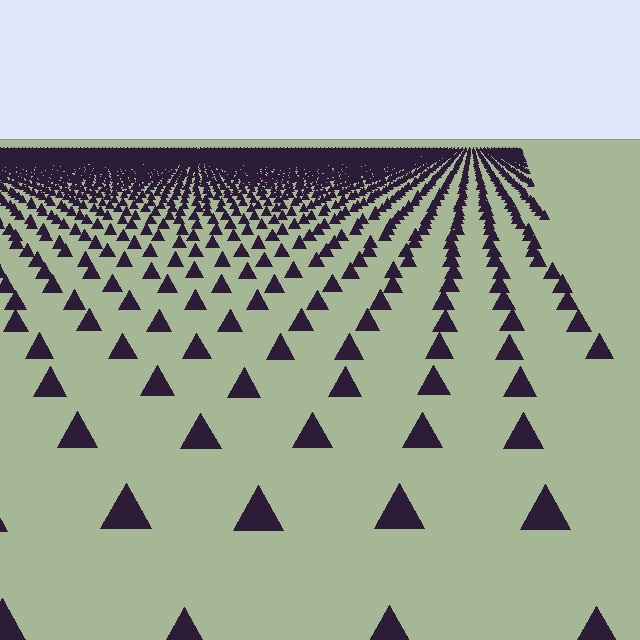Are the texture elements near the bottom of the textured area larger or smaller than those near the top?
Larger. Near the bottom, elements are closer to the viewer and appear at a bigger on-screen size.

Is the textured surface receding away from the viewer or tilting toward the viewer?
The surface is receding away from the viewer. Texture elements get smaller and denser toward the top.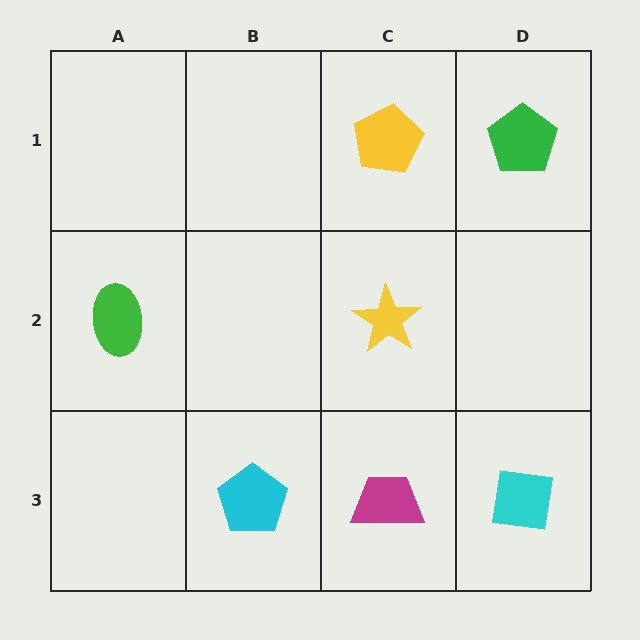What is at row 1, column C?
A yellow pentagon.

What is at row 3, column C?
A magenta trapezoid.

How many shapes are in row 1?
2 shapes.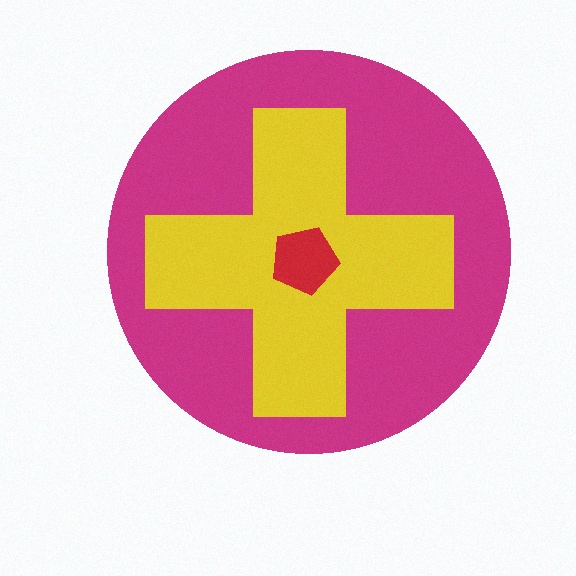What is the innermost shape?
The red pentagon.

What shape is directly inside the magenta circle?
The yellow cross.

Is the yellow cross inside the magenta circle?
Yes.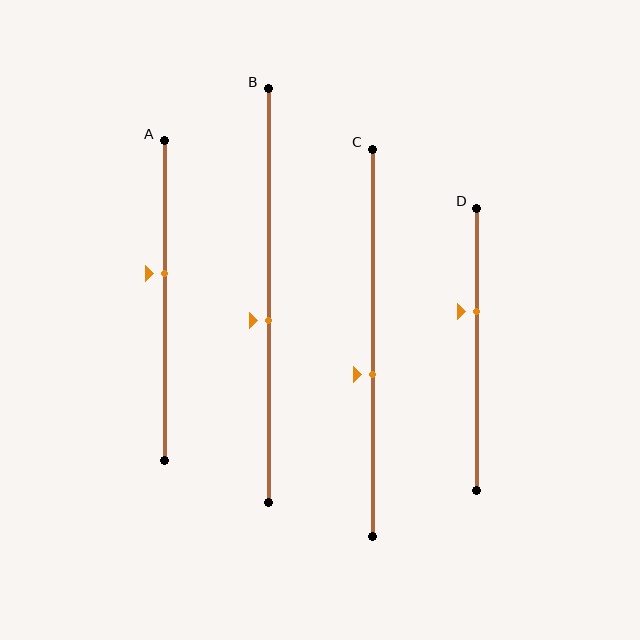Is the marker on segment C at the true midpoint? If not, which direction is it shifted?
No, the marker on segment C is shifted downward by about 8% of the segment length.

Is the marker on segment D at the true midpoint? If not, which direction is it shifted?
No, the marker on segment D is shifted upward by about 14% of the segment length.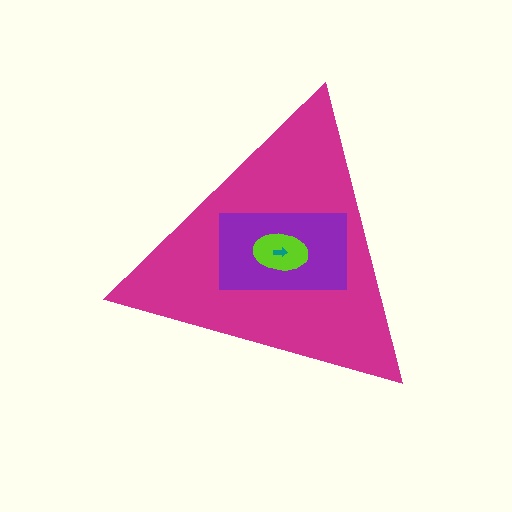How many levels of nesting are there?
4.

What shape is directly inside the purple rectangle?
The lime ellipse.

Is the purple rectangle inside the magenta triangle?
Yes.